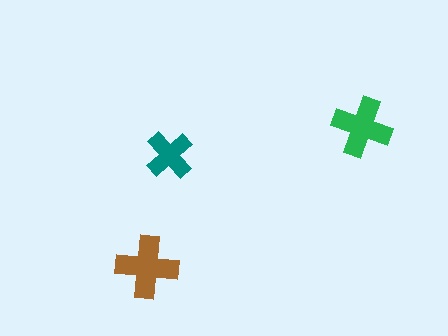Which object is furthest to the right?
The green cross is rightmost.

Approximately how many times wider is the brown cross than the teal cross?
About 1.5 times wider.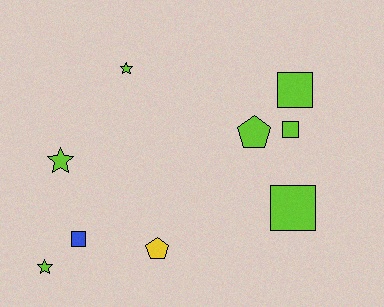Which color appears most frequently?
Lime, with 7 objects.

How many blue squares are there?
There is 1 blue square.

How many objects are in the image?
There are 9 objects.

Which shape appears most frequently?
Square, with 4 objects.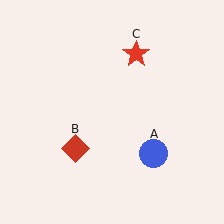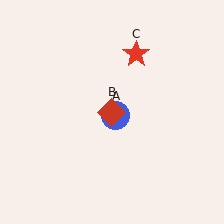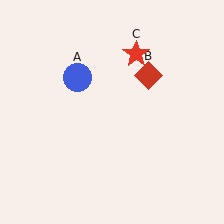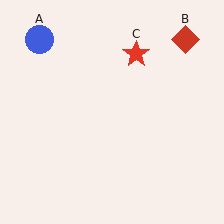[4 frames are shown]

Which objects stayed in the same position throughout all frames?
Red star (object C) remained stationary.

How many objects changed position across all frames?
2 objects changed position: blue circle (object A), red diamond (object B).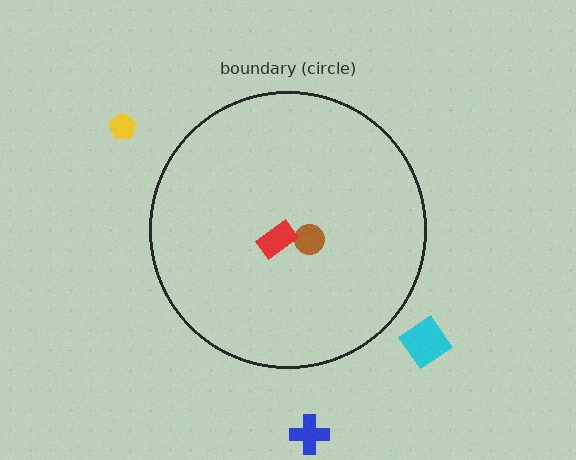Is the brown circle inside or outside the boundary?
Inside.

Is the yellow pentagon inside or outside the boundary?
Outside.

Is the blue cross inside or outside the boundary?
Outside.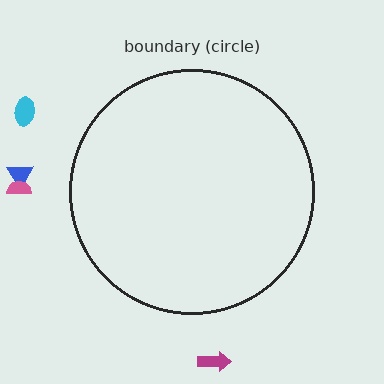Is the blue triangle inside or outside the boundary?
Outside.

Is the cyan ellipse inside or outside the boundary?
Outside.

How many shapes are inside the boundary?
0 inside, 4 outside.